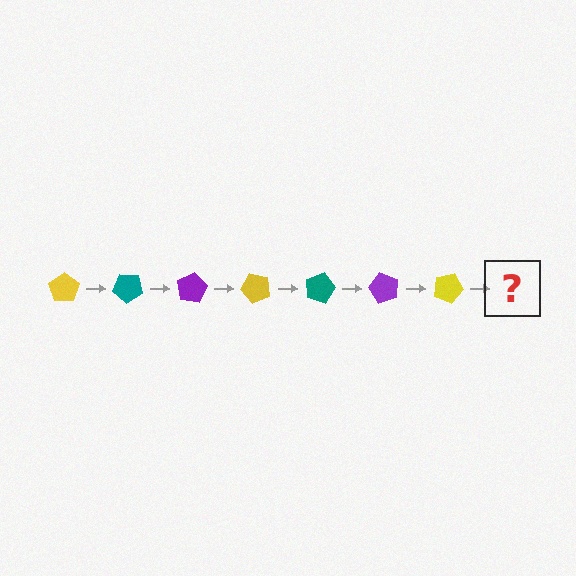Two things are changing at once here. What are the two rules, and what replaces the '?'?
The two rules are that it rotates 40 degrees each step and the color cycles through yellow, teal, and purple. The '?' should be a teal pentagon, rotated 280 degrees from the start.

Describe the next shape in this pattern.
It should be a teal pentagon, rotated 280 degrees from the start.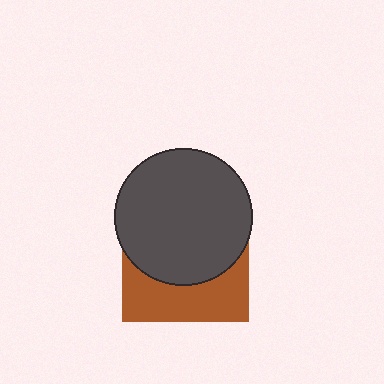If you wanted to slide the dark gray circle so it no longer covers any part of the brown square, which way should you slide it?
Slide it up — that is the most direct way to separate the two shapes.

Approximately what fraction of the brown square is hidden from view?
Roughly 62% of the brown square is hidden behind the dark gray circle.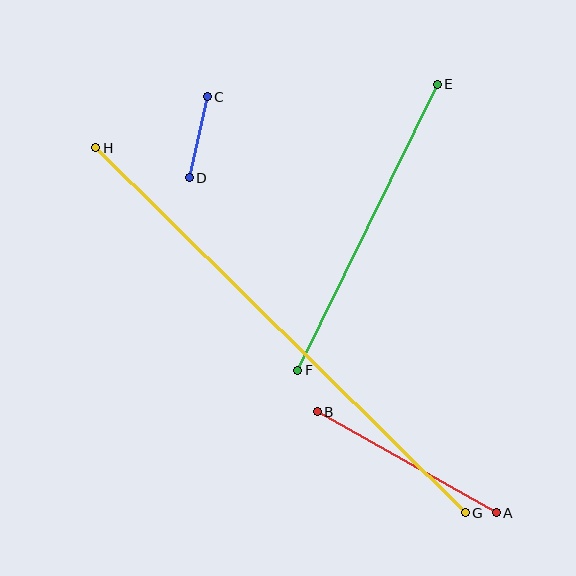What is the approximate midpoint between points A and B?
The midpoint is at approximately (407, 462) pixels.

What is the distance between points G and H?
The distance is approximately 520 pixels.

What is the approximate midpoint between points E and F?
The midpoint is at approximately (368, 227) pixels.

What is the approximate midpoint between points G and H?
The midpoint is at approximately (281, 330) pixels.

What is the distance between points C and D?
The distance is approximately 83 pixels.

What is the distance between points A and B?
The distance is approximately 205 pixels.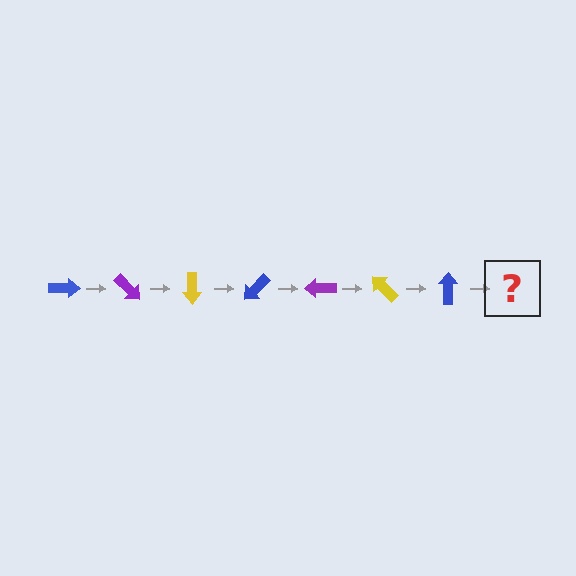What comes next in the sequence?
The next element should be a purple arrow, rotated 315 degrees from the start.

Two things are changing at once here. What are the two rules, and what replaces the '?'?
The two rules are that it rotates 45 degrees each step and the color cycles through blue, purple, and yellow. The '?' should be a purple arrow, rotated 315 degrees from the start.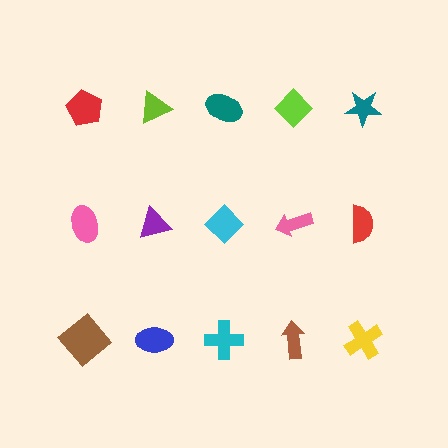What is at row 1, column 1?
A red pentagon.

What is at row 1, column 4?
A lime diamond.